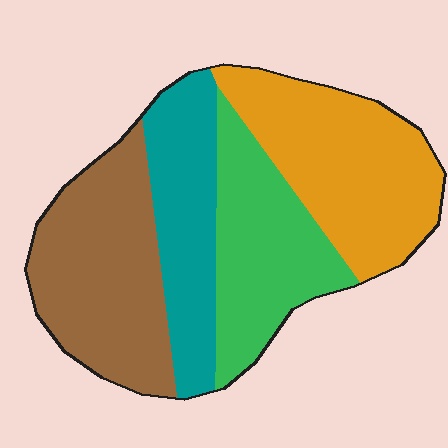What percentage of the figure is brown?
Brown takes up between a quarter and a half of the figure.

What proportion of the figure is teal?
Teal covers 20% of the figure.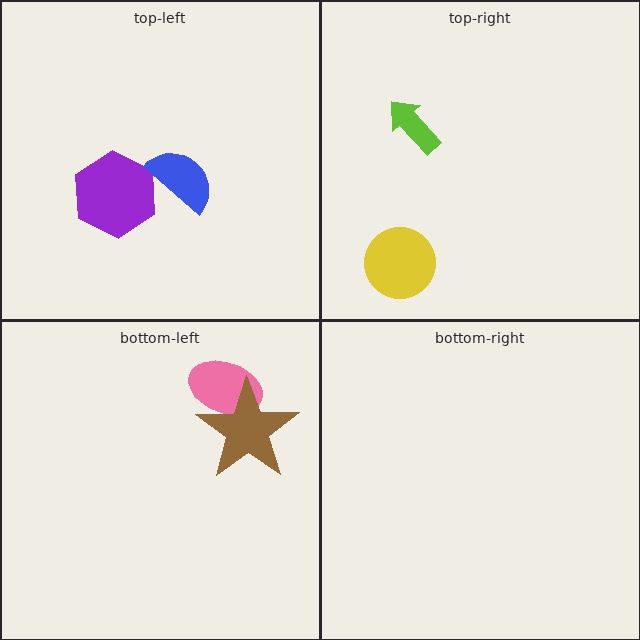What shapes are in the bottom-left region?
The pink ellipse, the brown star.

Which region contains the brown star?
The bottom-left region.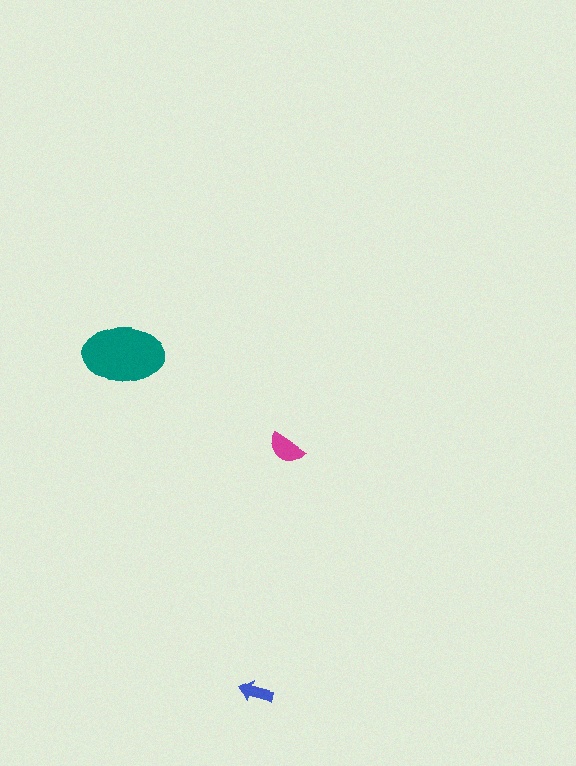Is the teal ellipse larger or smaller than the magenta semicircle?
Larger.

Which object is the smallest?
The blue arrow.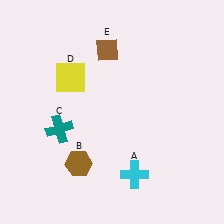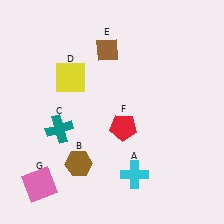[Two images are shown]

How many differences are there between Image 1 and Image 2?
There are 2 differences between the two images.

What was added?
A red pentagon (F), a pink square (G) were added in Image 2.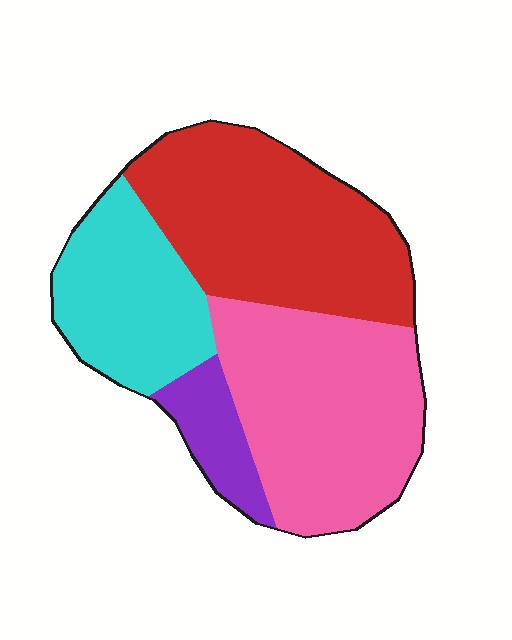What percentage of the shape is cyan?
Cyan takes up less than a quarter of the shape.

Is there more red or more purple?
Red.